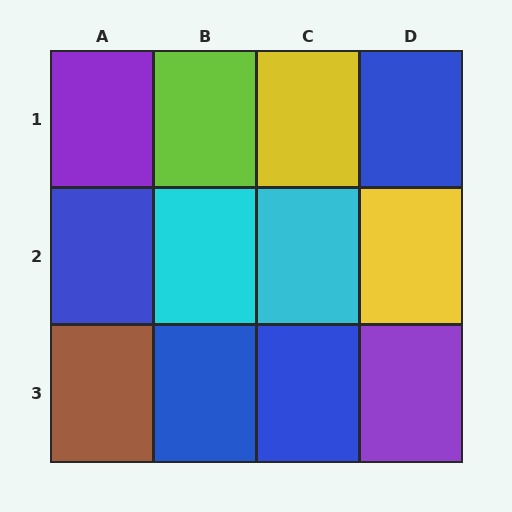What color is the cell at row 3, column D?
Purple.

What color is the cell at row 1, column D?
Blue.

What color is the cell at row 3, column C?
Blue.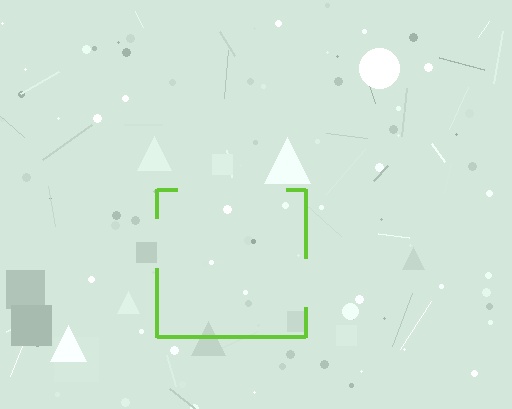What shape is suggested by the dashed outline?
The dashed outline suggests a square.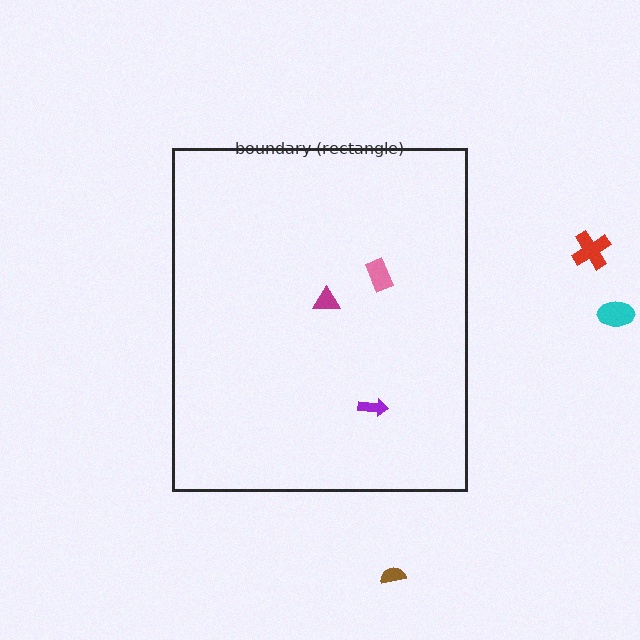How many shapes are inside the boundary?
3 inside, 3 outside.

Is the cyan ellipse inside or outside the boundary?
Outside.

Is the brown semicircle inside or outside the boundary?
Outside.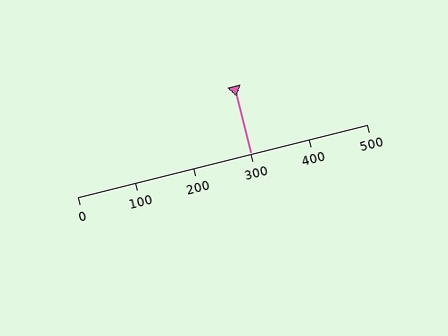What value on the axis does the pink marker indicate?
The marker indicates approximately 300.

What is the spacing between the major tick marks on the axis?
The major ticks are spaced 100 apart.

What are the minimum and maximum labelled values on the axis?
The axis runs from 0 to 500.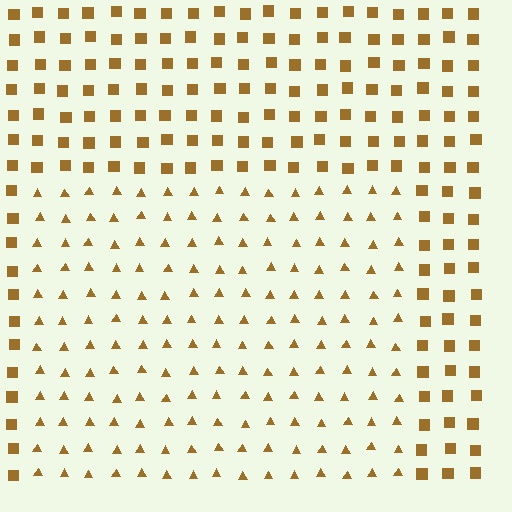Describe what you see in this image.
The image is filled with small brown elements arranged in a uniform grid. A rectangle-shaped region contains triangles, while the surrounding area contains squares. The boundary is defined purely by the change in element shape.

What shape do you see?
I see a rectangle.